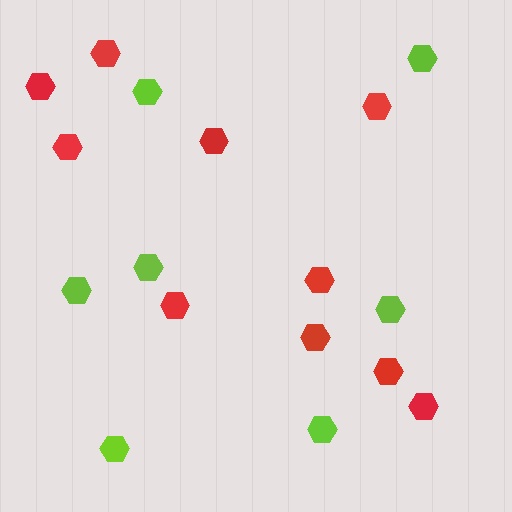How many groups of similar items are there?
There are 2 groups: one group of red hexagons (10) and one group of lime hexagons (7).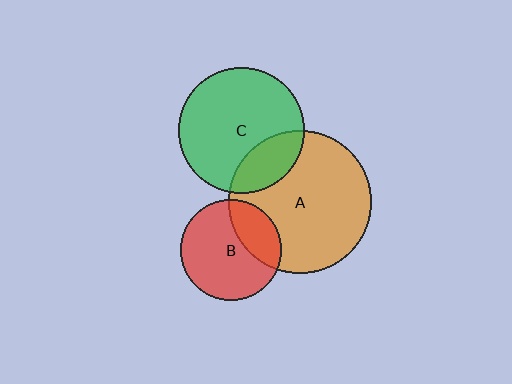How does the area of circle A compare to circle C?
Approximately 1.3 times.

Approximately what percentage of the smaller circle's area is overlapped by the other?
Approximately 30%.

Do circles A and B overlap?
Yes.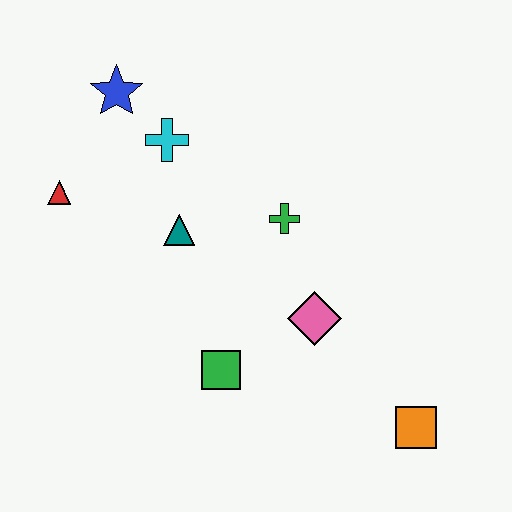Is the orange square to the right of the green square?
Yes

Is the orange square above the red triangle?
No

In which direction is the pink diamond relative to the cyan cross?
The pink diamond is below the cyan cross.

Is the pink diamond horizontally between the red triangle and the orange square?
Yes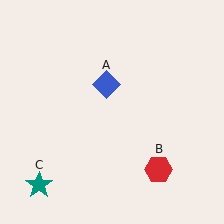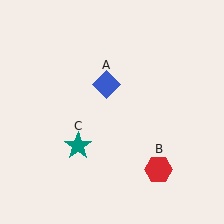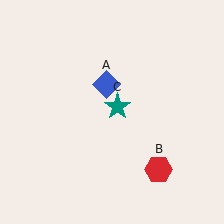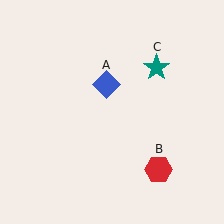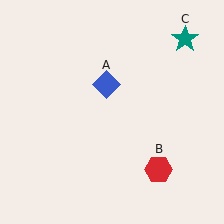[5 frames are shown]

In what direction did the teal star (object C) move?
The teal star (object C) moved up and to the right.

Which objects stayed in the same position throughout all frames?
Blue diamond (object A) and red hexagon (object B) remained stationary.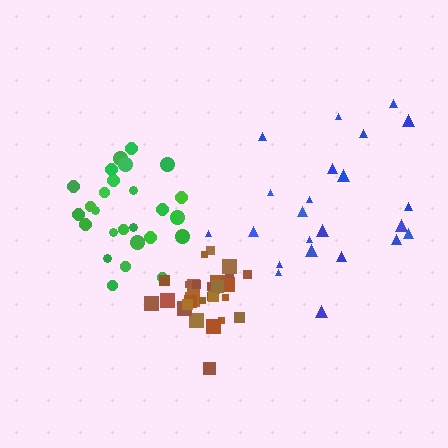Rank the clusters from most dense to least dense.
brown, green, blue.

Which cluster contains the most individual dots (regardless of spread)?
Brown (30).